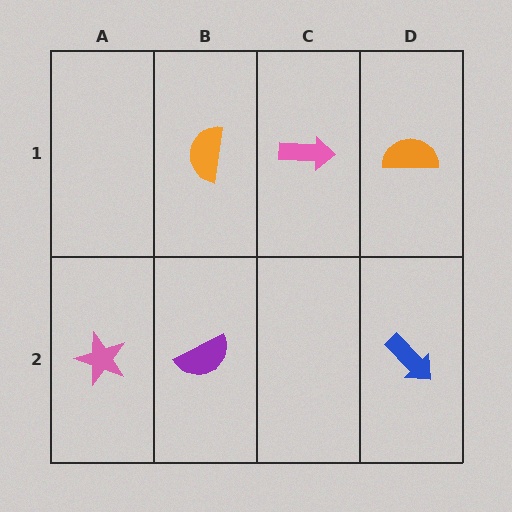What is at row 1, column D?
An orange semicircle.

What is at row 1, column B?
An orange semicircle.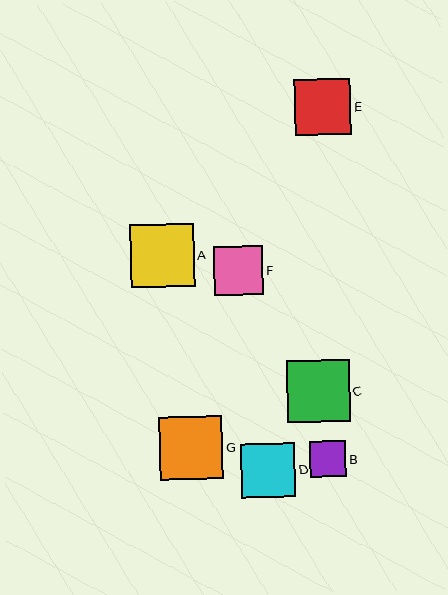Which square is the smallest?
Square B is the smallest with a size of approximately 36 pixels.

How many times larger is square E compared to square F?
Square E is approximately 1.2 times the size of square F.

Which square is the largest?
Square A is the largest with a size of approximately 64 pixels.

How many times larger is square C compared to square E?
Square C is approximately 1.1 times the size of square E.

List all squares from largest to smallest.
From largest to smallest: A, G, C, E, D, F, B.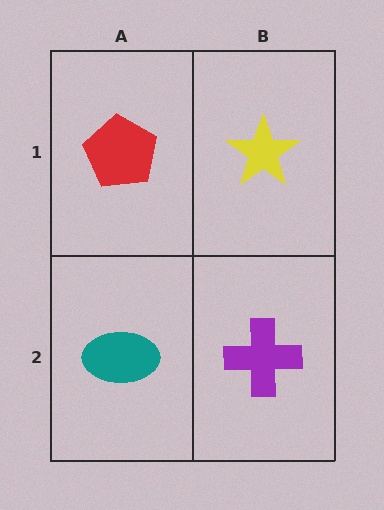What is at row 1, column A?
A red pentagon.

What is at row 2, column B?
A purple cross.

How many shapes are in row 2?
2 shapes.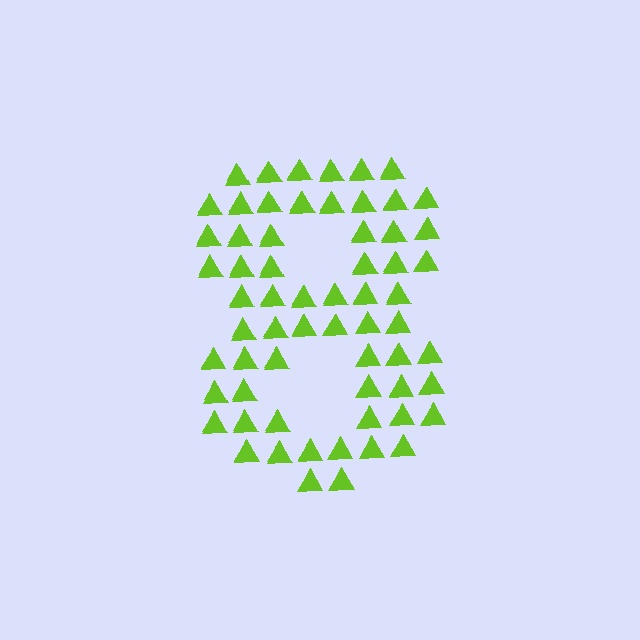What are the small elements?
The small elements are triangles.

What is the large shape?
The large shape is the digit 8.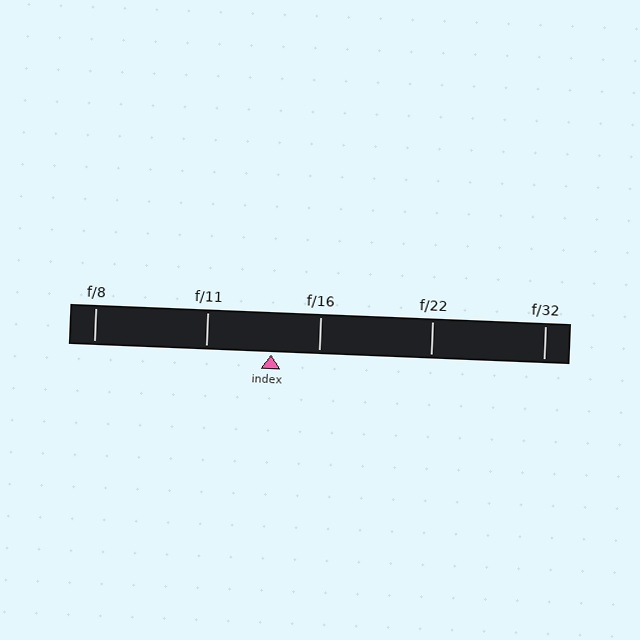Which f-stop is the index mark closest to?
The index mark is closest to f/16.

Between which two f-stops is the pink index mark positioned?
The index mark is between f/11 and f/16.